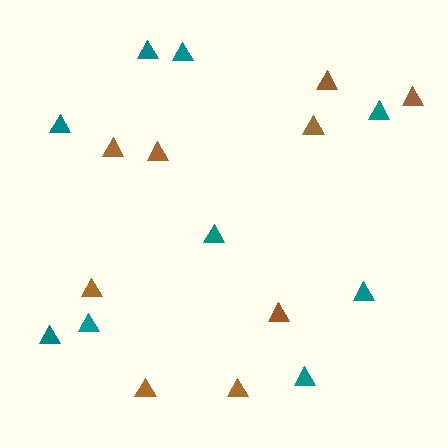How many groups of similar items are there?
There are 2 groups: one group of brown triangles (9) and one group of teal triangles (9).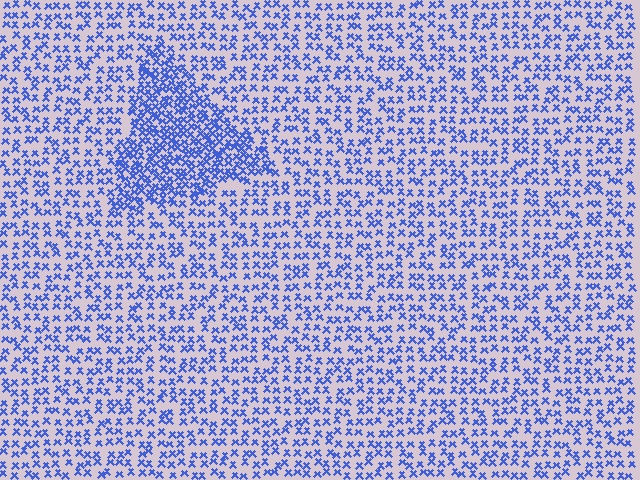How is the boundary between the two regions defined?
The boundary is defined by a change in element density (approximately 2.1x ratio). All elements are the same color, size, and shape.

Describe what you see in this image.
The image contains small blue elements arranged at two different densities. A triangle-shaped region is visible where the elements are more densely packed than the surrounding area.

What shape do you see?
I see a triangle.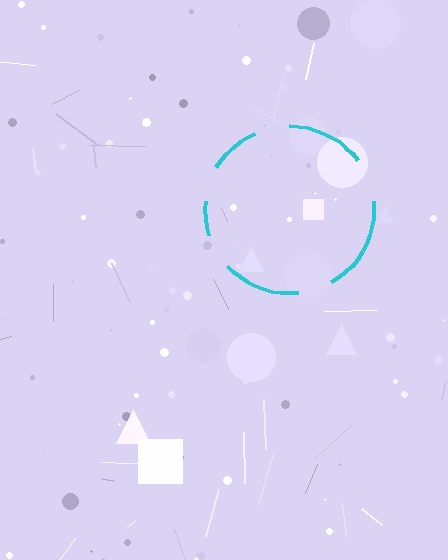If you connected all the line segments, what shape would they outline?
They would outline a circle.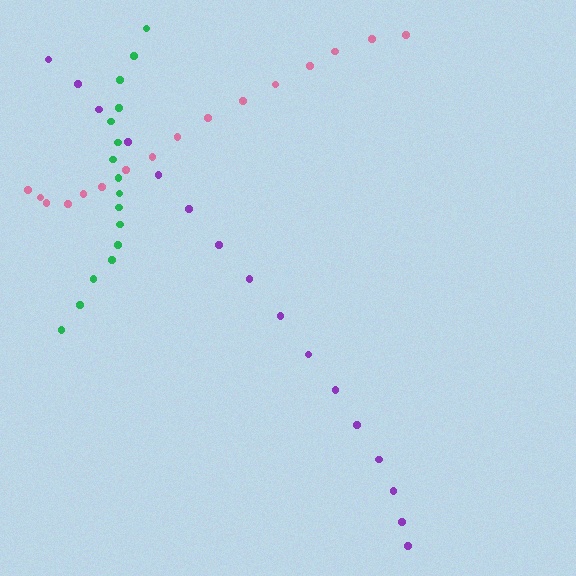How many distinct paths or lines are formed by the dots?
There are 3 distinct paths.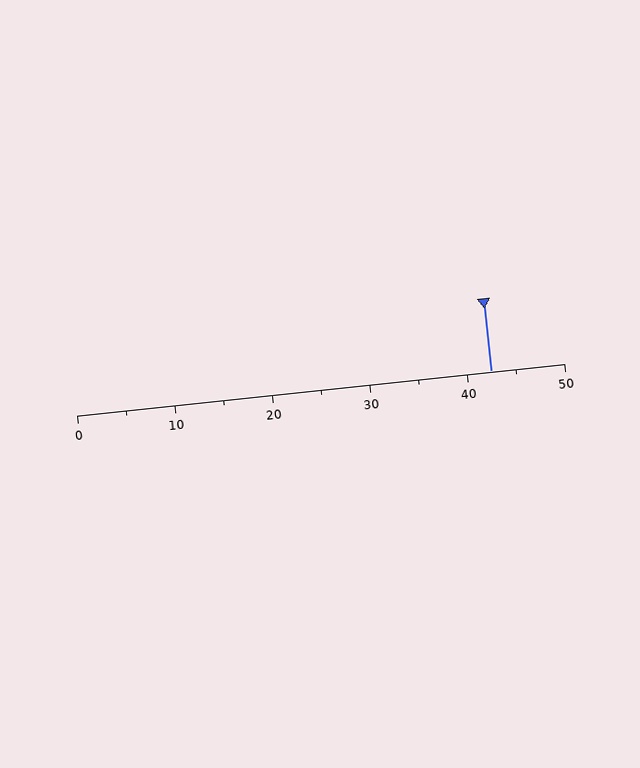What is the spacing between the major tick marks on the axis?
The major ticks are spaced 10 apart.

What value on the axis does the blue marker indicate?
The marker indicates approximately 42.5.